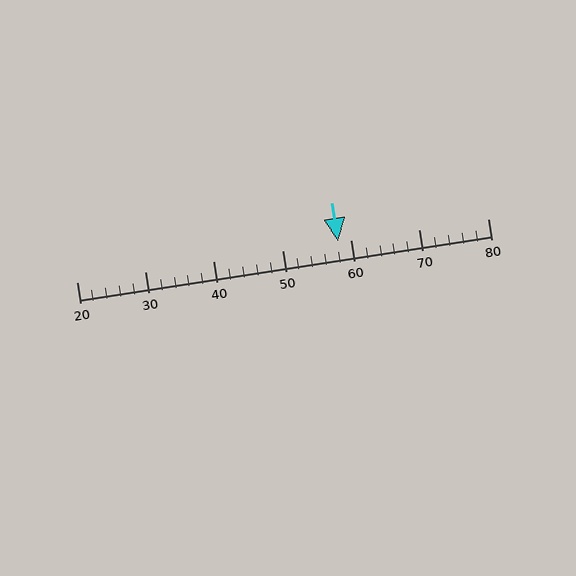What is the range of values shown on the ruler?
The ruler shows values from 20 to 80.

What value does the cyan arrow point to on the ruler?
The cyan arrow points to approximately 58.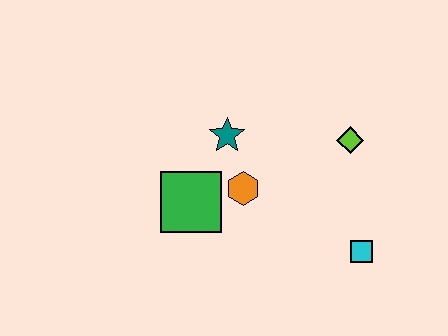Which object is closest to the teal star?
The orange hexagon is closest to the teal star.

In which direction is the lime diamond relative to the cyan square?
The lime diamond is above the cyan square.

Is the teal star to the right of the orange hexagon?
No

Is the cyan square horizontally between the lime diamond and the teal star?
No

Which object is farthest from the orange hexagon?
The cyan square is farthest from the orange hexagon.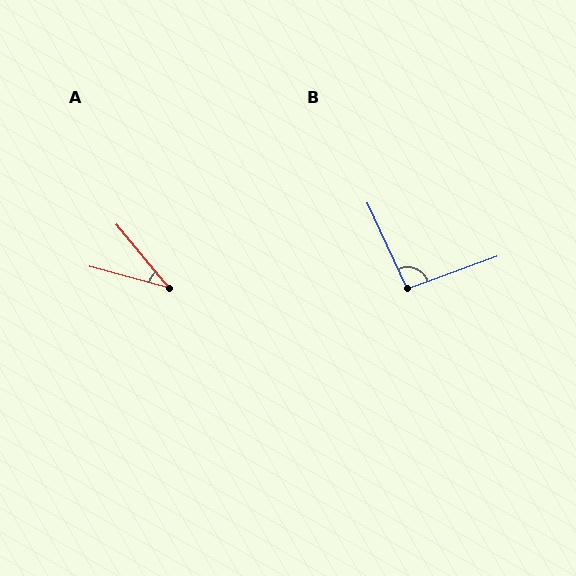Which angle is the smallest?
A, at approximately 35 degrees.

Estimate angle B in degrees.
Approximately 95 degrees.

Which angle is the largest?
B, at approximately 95 degrees.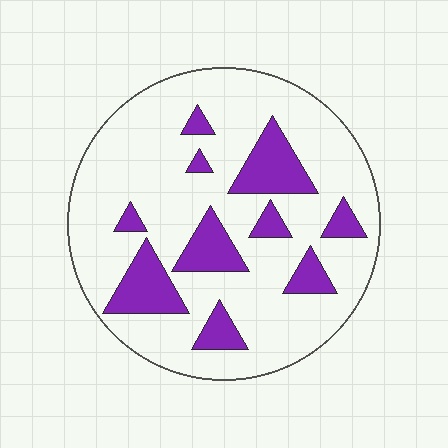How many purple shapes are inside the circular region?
10.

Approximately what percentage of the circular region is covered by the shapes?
Approximately 20%.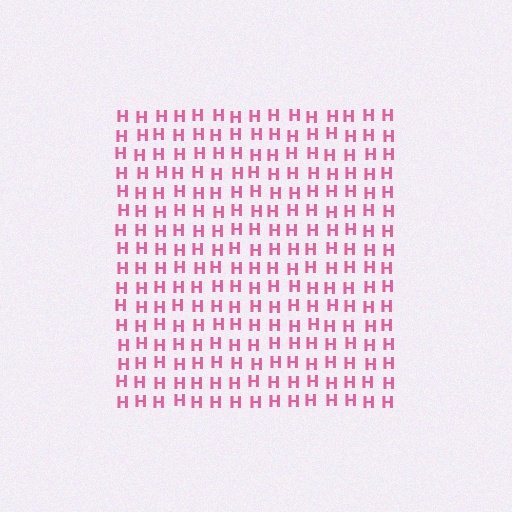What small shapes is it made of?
It is made of small letter H's.